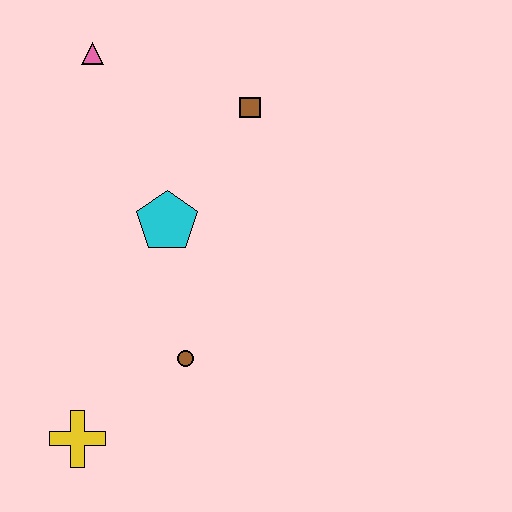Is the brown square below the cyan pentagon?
No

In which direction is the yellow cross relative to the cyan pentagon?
The yellow cross is below the cyan pentagon.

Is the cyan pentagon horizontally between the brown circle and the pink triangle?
Yes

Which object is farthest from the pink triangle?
The yellow cross is farthest from the pink triangle.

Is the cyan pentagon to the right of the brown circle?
No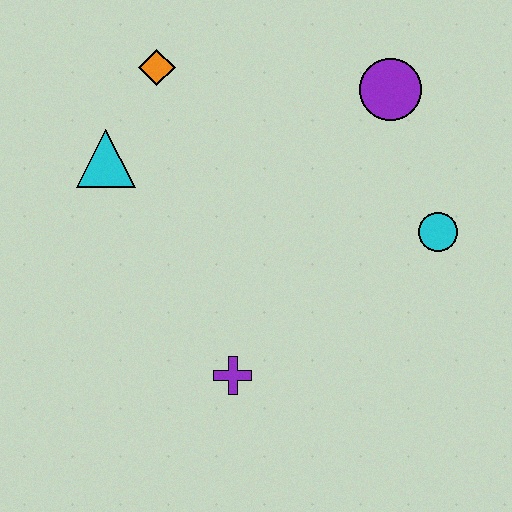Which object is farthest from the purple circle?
The purple cross is farthest from the purple circle.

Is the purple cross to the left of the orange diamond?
No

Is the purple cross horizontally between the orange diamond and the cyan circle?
Yes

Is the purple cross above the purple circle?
No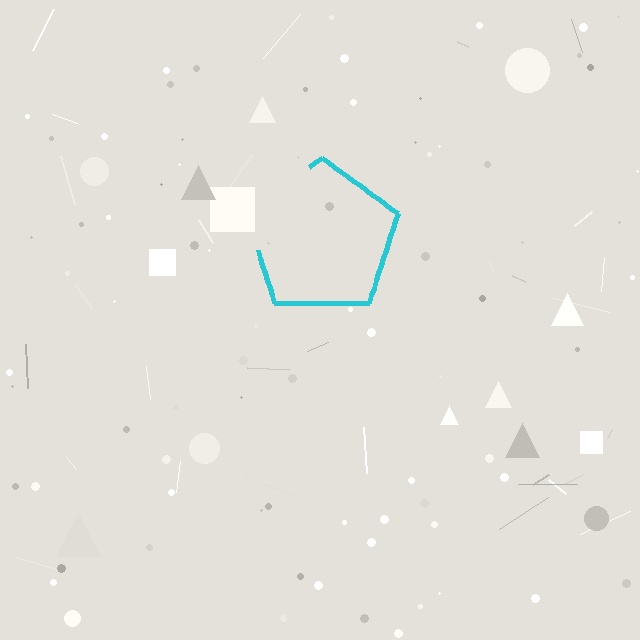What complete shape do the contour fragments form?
The contour fragments form a pentagon.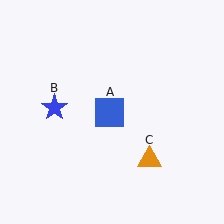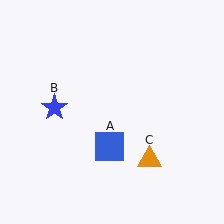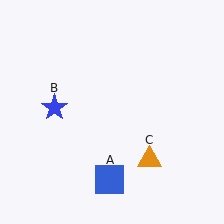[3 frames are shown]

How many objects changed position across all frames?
1 object changed position: blue square (object A).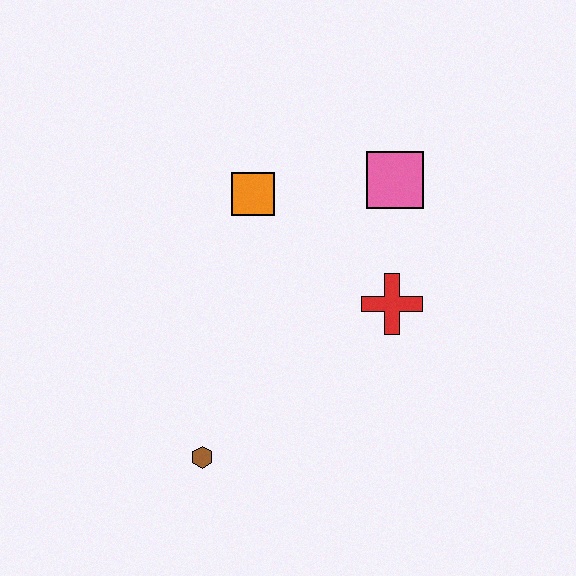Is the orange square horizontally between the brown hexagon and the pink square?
Yes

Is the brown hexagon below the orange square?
Yes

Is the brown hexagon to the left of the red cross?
Yes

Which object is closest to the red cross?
The pink square is closest to the red cross.